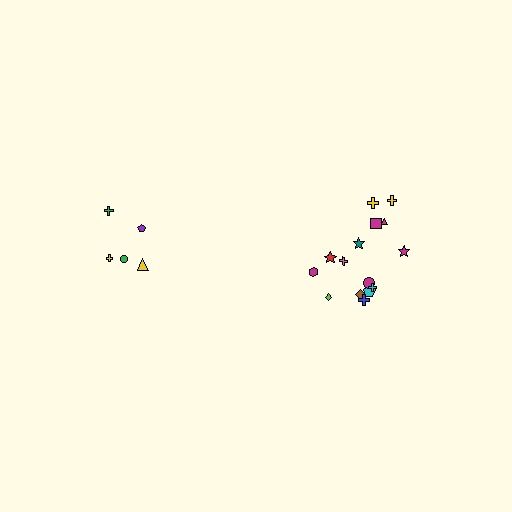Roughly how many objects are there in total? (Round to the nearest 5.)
Roughly 20 objects in total.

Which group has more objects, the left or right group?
The right group.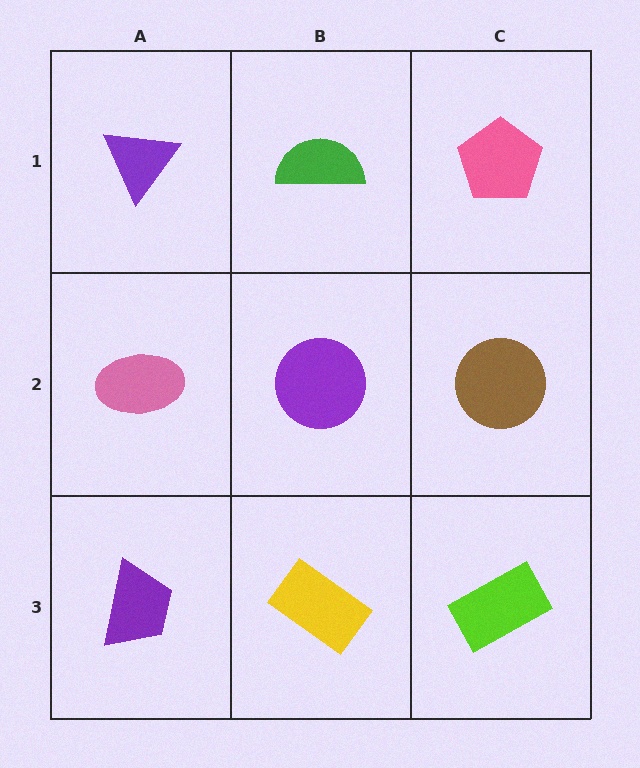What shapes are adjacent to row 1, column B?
A purple circle (row 2, column B), a purple triangle (row 1, column A), a pink pentagon (row 1, column C).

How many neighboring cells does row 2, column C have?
3.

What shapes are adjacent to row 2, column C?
A pink pentagon (row 1, column C), a lime rectangle (row 3, column C), a purple circle (row 2, column B).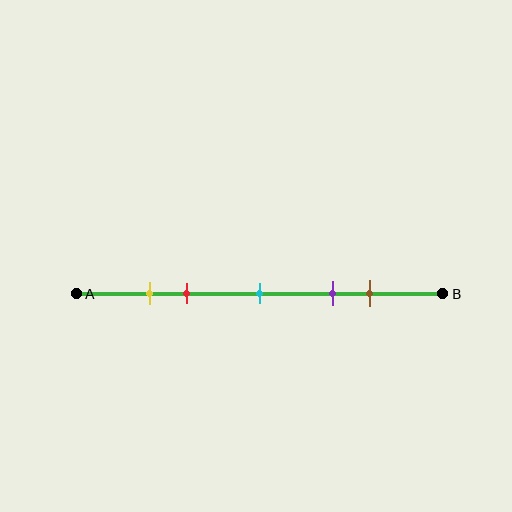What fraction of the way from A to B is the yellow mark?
The yellow mark is approximately 20% (0.2) of the way from A to B.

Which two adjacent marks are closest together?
The yellow and red marks are the closest adjacent pair.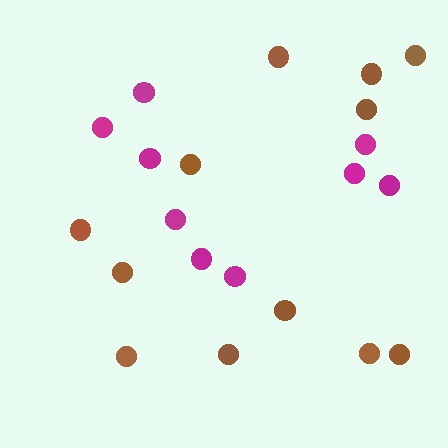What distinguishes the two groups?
There are 2 groups: one group of brown circles (12) and one group of magenta circles (9).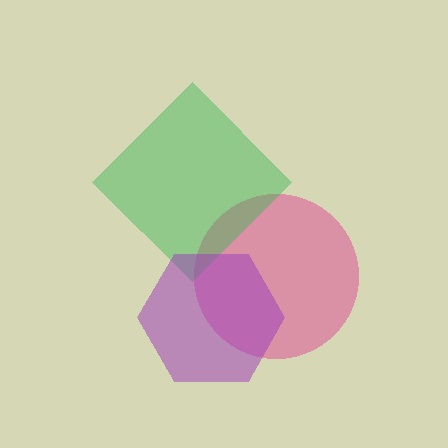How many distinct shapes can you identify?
There are 3 distinct shapes: a pink circle, a green diamond, a purple hexagon.